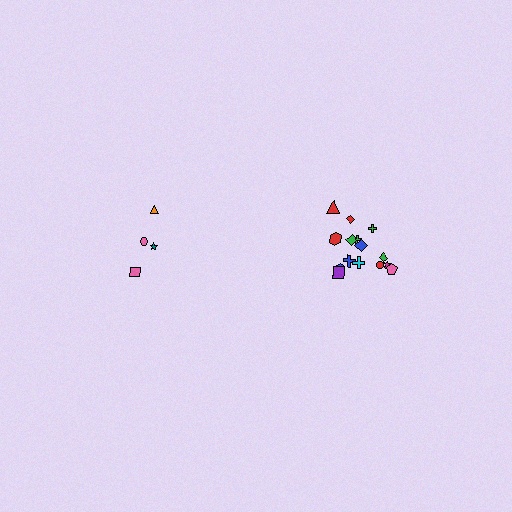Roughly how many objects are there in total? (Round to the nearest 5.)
Roughly 20 objects in total.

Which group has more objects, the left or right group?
The right group.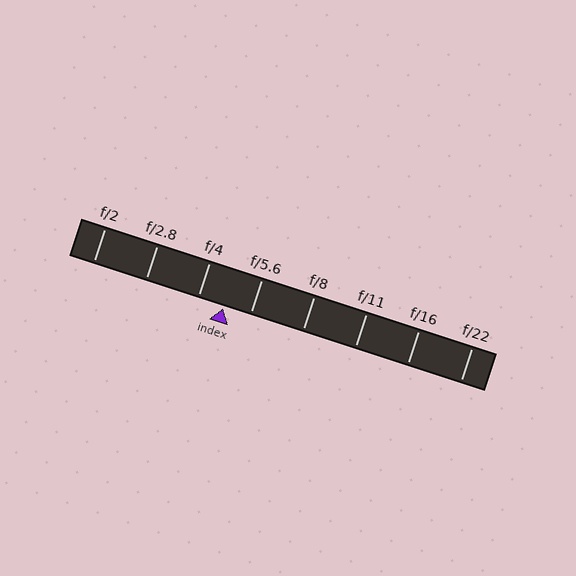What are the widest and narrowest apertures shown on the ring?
The widest aperture shown is f/2 and the narrowest is f/22.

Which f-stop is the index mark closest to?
The index mark is closest to f/4.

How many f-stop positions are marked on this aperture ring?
There are 8 f-stop positions marked.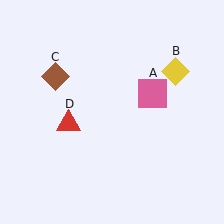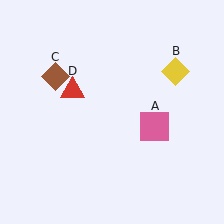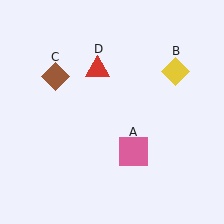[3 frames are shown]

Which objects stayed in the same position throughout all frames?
Yellow diamond (object B) and brown diamond (object C) remained stationary.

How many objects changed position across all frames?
2 objects changed position: pink square (object A), red triangle (object D).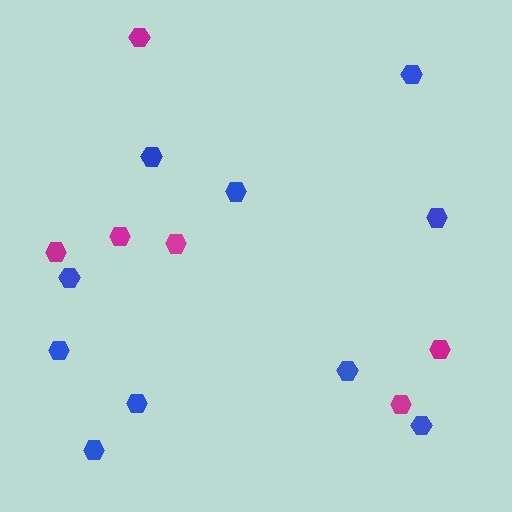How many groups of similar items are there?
There are 2 groups: one group of blue hexagons (10) and one group of magenta hexagons (6).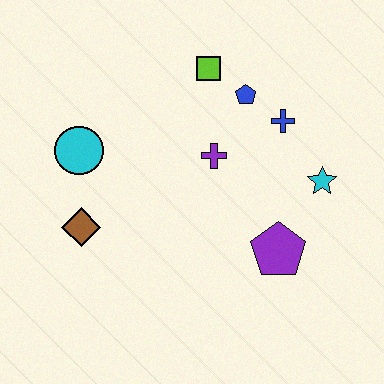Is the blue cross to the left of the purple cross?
No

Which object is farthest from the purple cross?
The brown diamond is farthest from the purple cross.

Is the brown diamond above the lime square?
No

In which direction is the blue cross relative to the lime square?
The blue cross is to the right of the lime square.